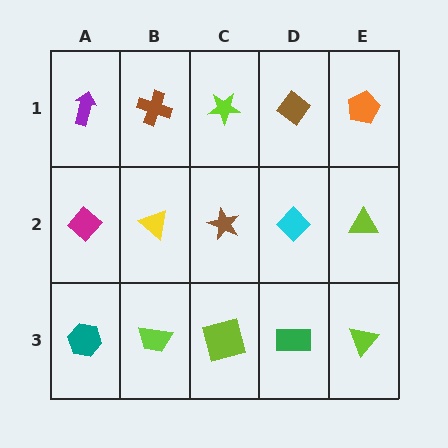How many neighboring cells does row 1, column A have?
2.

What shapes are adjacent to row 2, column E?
An orange pentagon (row 1, column E), a lime triangle (row 3, column E), a cyan diamond (row 2, column D).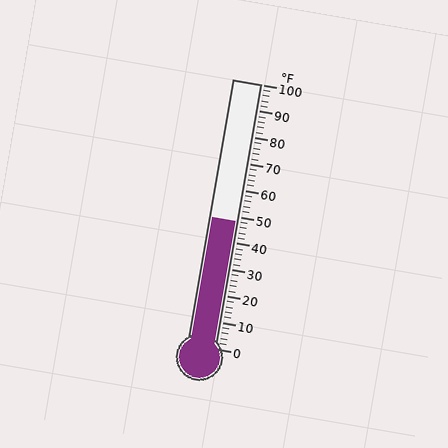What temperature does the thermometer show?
The thermometer shows approximately 48°F.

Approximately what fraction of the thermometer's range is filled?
The thermometer is filled to approximately 50% of its range.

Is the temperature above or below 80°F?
The temperature is below 80°F.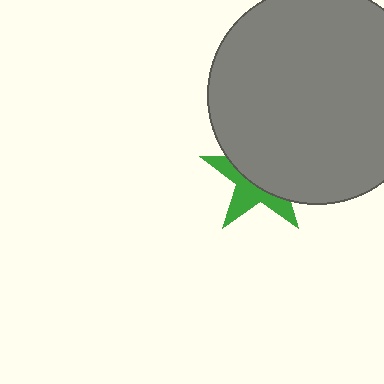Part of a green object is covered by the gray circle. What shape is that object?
It is a star.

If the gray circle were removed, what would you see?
You would see the complete green star.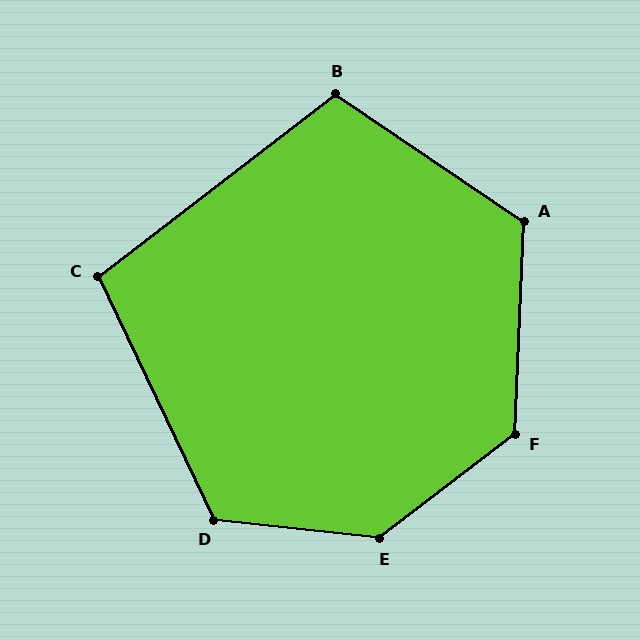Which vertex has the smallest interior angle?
C, at approximately 102 degrees.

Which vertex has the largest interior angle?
E, at approximately 136 degrees.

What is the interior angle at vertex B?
Approximately 109 degrees (obtuse).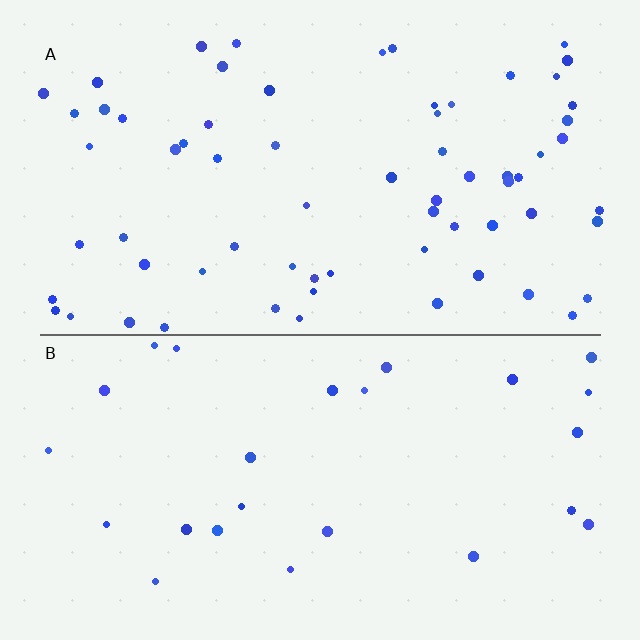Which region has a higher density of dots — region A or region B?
A (the top).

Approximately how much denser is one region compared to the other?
Approximately 2.7× — region A over region B.